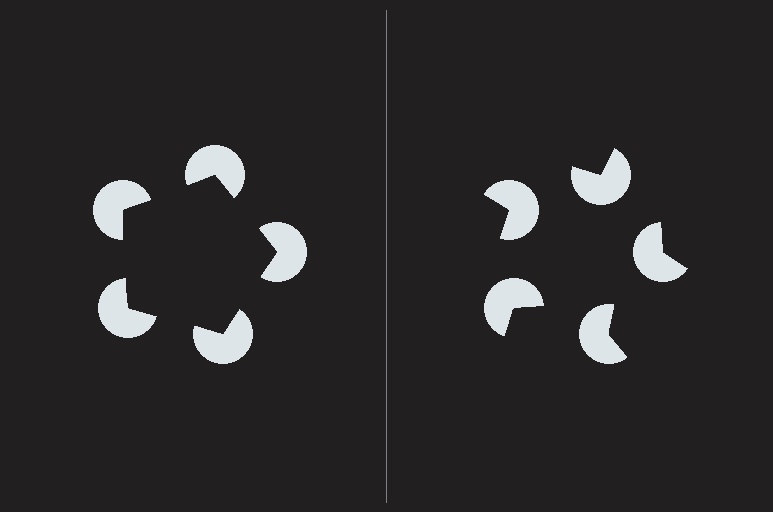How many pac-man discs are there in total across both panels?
10 — 5 on each side.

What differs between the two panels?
The pac-man discs are positioned identically on both sides; only the wedge orientations differ. On the left they align to a pentagon; on the right they are misaligned.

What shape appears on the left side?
An illusory pentagon.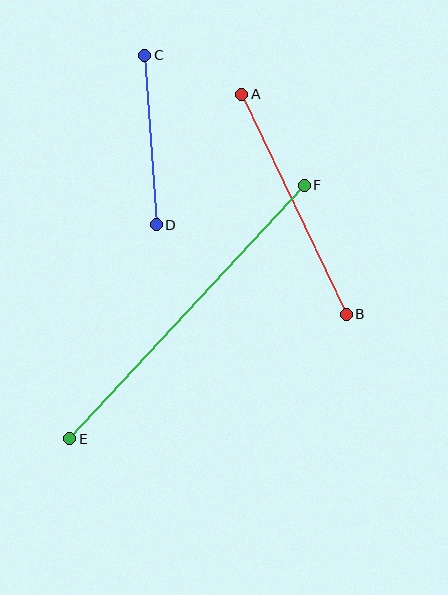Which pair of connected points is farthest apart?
Points E and F are farthest apart.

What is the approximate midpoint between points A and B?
The midpoint is at approximately (294, 204) pixels.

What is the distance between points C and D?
The distance is approximately 170 pixels.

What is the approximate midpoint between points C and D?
The midpoint is at approximately (150, 140) pixels.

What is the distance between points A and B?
The distance is approximately 243 pixels.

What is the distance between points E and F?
The distance is approximately 346 pixels.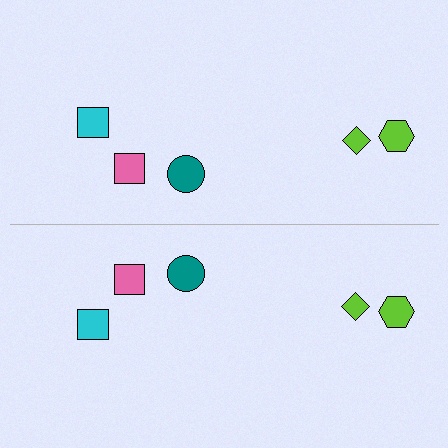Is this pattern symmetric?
Yes, this pattern has bilateral (reflection) symmetry.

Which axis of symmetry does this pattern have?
The pattern has a horizontal axis of symmetry running through the center of the image.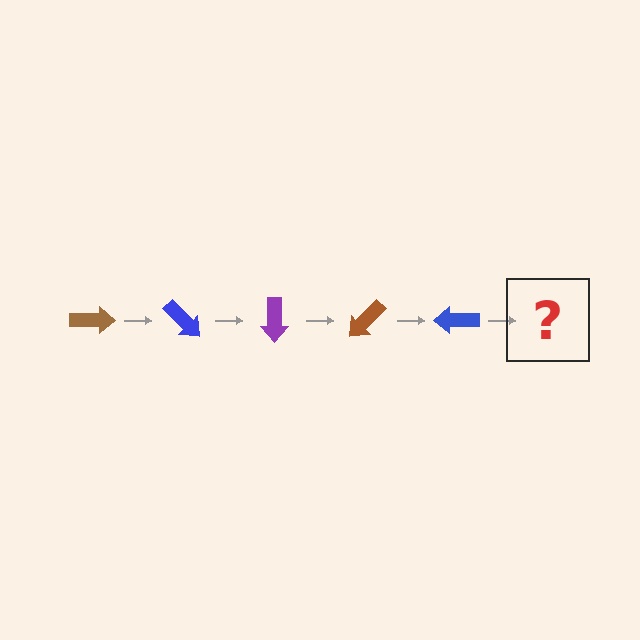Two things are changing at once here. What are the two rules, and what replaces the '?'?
The two rules are that it rotates 45 degrees each step and the color cycles through brown, blue, and purple. The '?' should be a purple arrow, rotated 225 degrees from the start.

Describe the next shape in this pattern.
It should be a purple arrow, rotated 225 degrees from the start.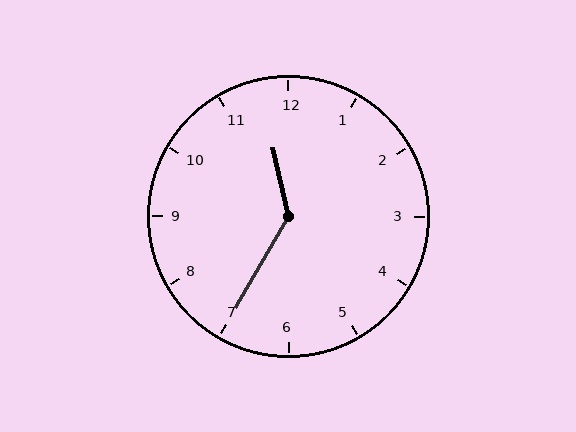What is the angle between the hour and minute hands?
Approximately 138 degrees.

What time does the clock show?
11:35.